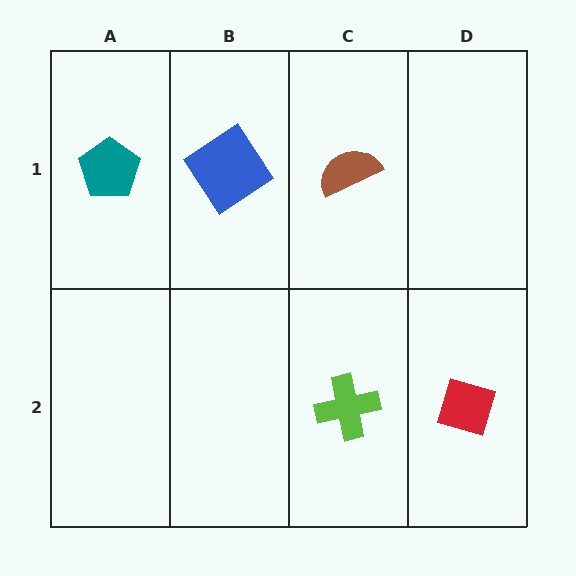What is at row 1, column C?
A brown semicircle.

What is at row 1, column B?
A blue diamond.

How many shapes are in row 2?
2 shapes.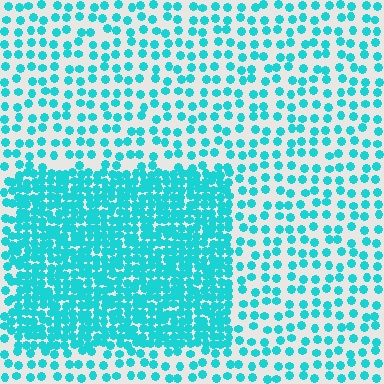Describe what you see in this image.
The image contains small cyan elements arranged at two different densities. A rectangle-shaped region is visible where the elements are more densely packed than the surrounding area.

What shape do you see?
I see a rectangle.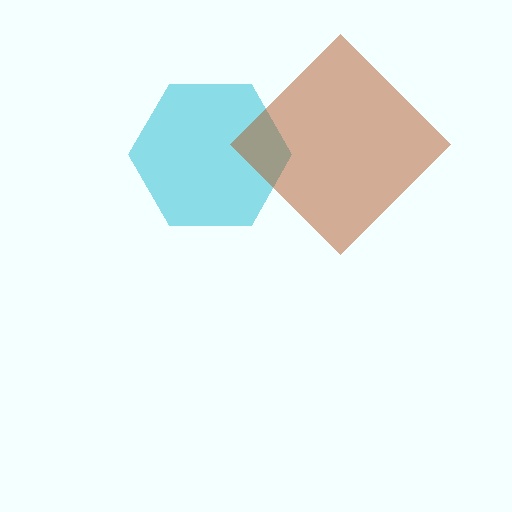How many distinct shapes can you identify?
There are 2 distinct shapes: a cyan hexagon, a brown diamond.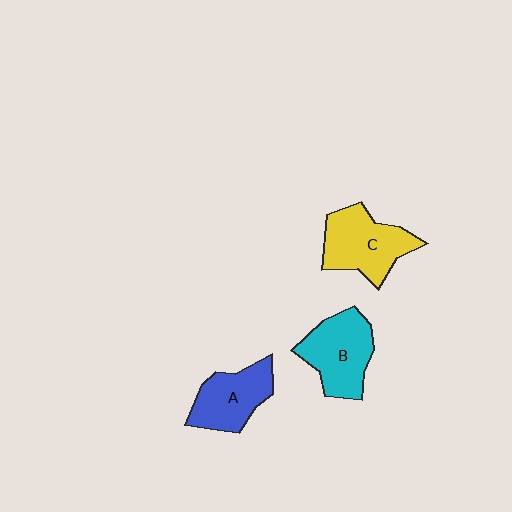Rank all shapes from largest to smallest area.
From largest to smallest: C (yellow), B (cyan), A (blue).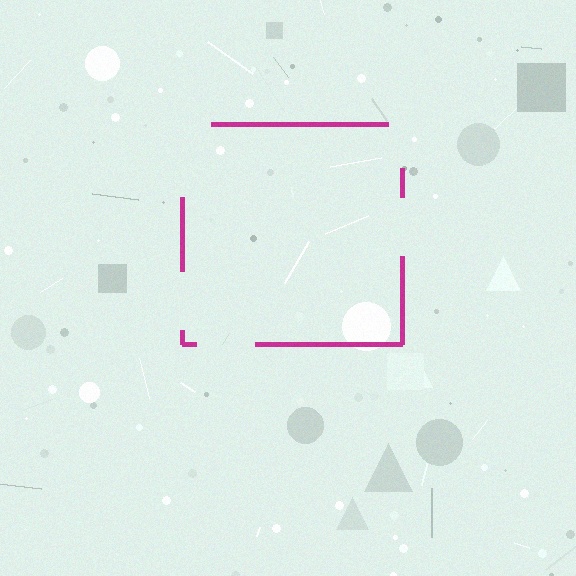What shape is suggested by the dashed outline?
The dashed outline suggests a square.